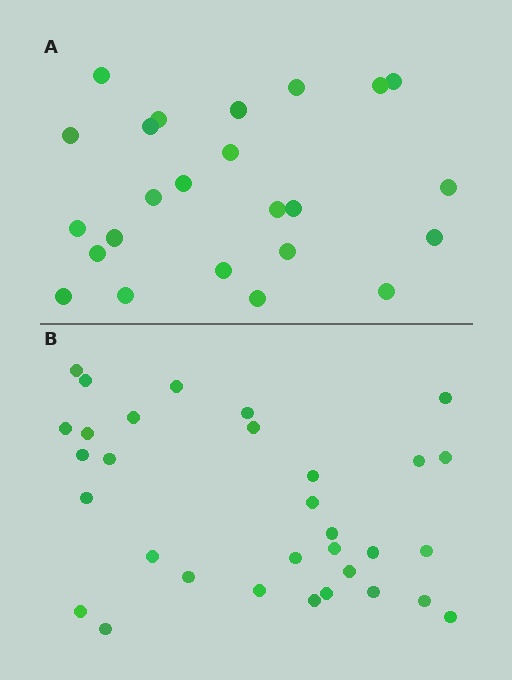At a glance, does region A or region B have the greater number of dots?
Region B (the bottom region) has more dots.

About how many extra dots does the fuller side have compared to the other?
Region B has roughly 8 or so more dots than region A.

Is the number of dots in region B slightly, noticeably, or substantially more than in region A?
Region B has noticeably more, but not dramatically so. The ratio is roughly 1.3 to 1.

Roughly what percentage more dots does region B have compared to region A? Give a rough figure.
About 35% more.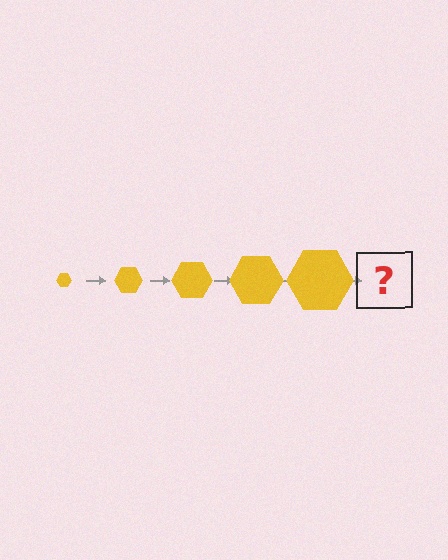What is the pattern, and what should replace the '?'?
The pattern is that the hexagon gets progressively larger each step. The '?' should be a yellow hexagon, larger than the previous one.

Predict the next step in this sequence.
The next step is a yellow hexagon, larger than the previous one.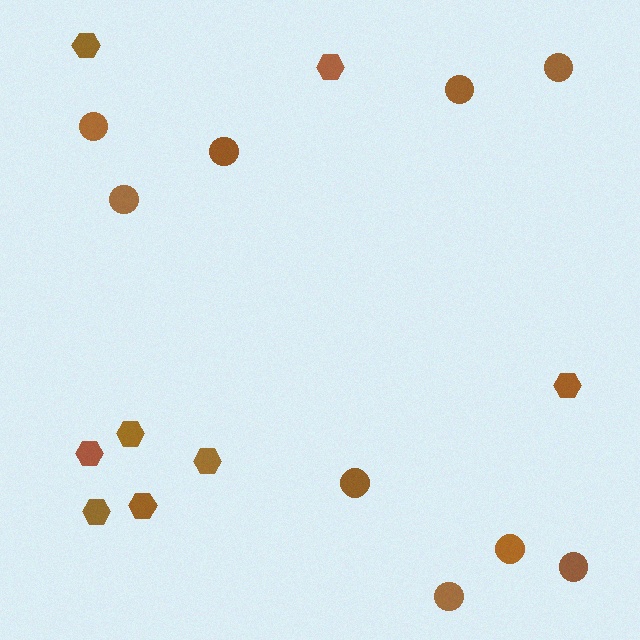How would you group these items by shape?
There are 2 groups: one group of circles (9) and one group of hexagons (8).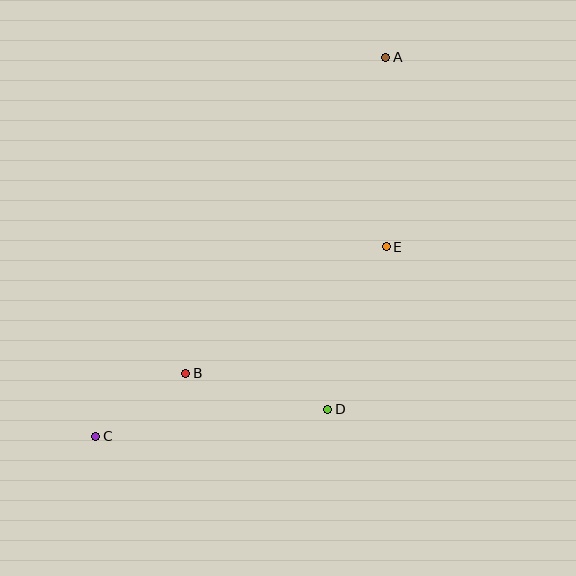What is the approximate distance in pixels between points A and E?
The distance between A and E is approximately 190 pixels.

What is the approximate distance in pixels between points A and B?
The distance between A and B is approximately 374 pixels.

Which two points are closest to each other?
Points B and C are closest to each other.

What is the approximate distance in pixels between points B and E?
The distance between B and E is approximately 237 pixels.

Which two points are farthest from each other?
Points A and C are farthest from each other.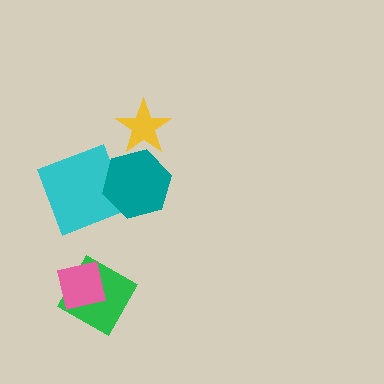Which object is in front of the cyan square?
The teal hexagon is in front of the cyan square.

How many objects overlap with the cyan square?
1 object overlaps with the cyan square.